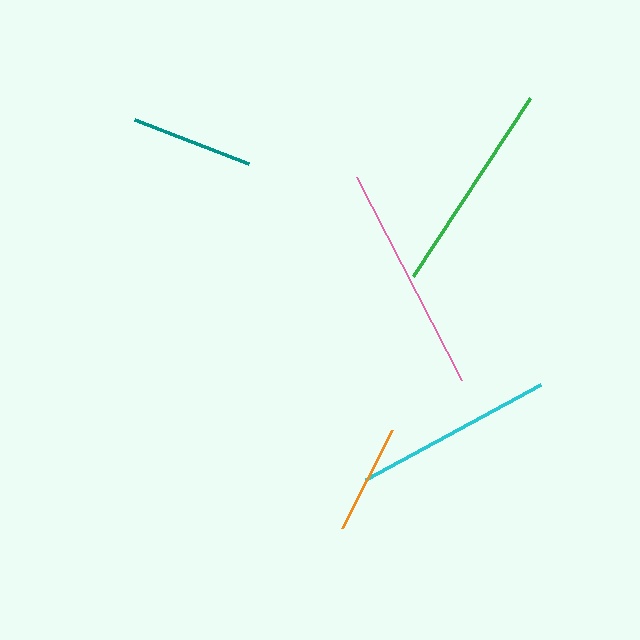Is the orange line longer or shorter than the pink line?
The pink line is longer than the orange line.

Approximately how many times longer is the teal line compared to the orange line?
The teal line is approximately 1.1 times the length of the orange line.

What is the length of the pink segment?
The pink segment is approximately 228 pixels long.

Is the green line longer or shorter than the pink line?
The pink line is longer than the green line.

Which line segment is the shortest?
The orange line is the shortest at approximately 110 pixels.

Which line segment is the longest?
The pink line is the longest at approximately 228 pixels.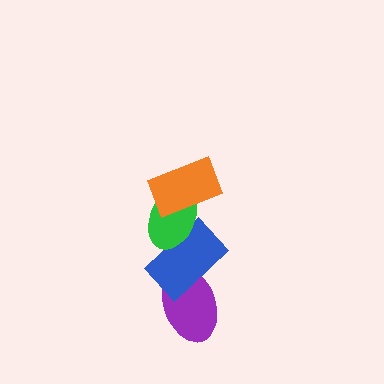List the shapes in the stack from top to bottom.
From top to bottom: the orange rectangle, the green ellipse, the blue rectangle, the purple ellipse.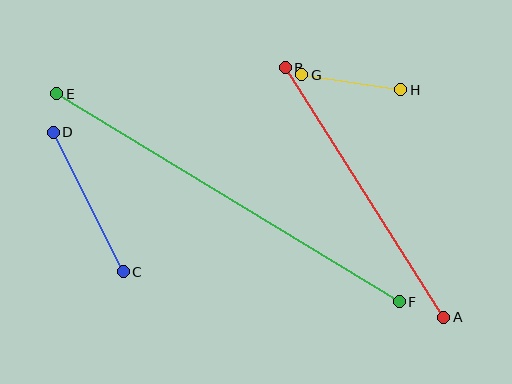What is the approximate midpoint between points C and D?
The midpoint is at approximately (88, 202) pixels.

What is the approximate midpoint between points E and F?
The midpoint is at approximately (228, 198) pixels.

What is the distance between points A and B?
The distance is approximately 295 pixels.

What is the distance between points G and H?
The distance is approximately 100 pixels.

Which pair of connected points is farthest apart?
Points E and F are farthest apart.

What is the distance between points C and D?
The distance is approximately 156 pixels.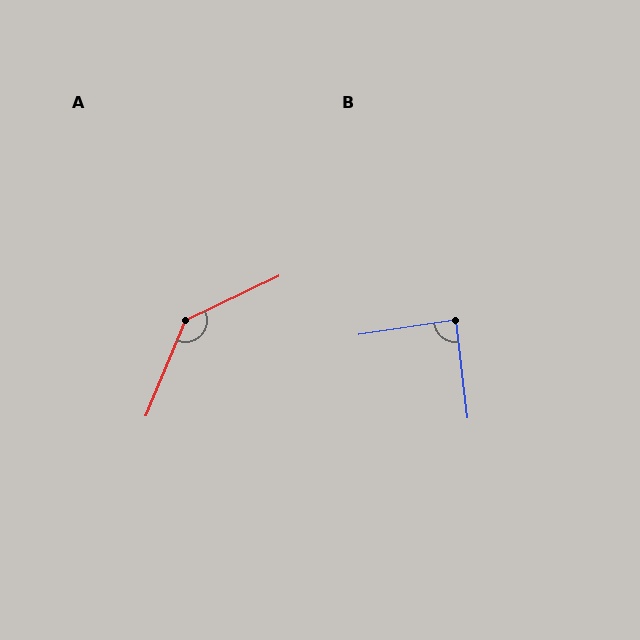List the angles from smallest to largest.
B (89°), A (138°).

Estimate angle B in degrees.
Approximately 89 degrees.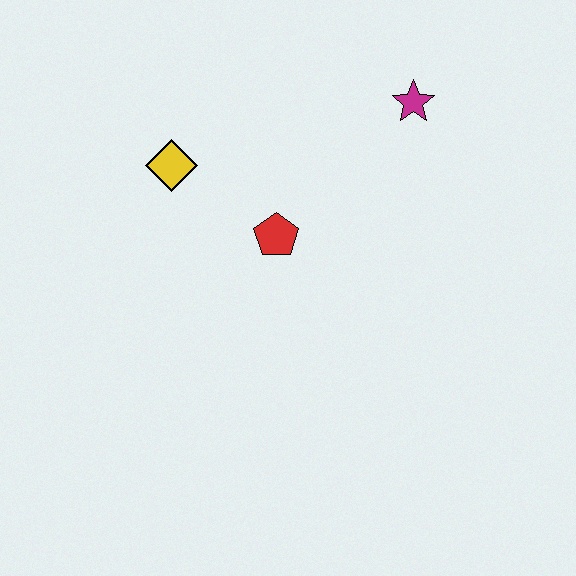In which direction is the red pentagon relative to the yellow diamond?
The red pentagon is to the right of the yellow diamond.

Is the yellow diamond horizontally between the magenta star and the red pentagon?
No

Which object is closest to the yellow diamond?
The red pentagon is closest to the yellow diamond.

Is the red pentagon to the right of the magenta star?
No